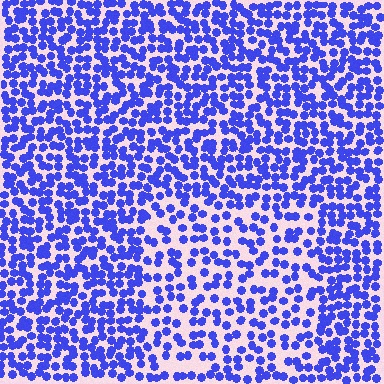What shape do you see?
I see a rectangle.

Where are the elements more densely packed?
The elements are more densely packed outside the rectangle boundary.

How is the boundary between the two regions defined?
The boundary is defined by a change in element density (approximately 1.7x ratio). All elements are the same color, size, and shape.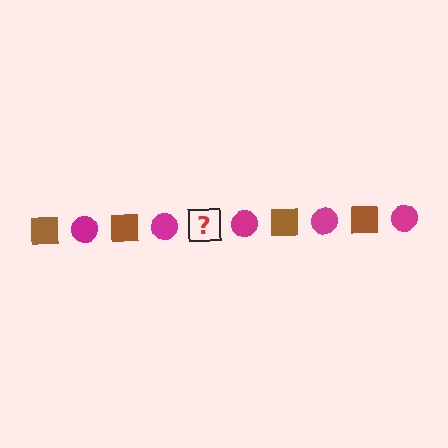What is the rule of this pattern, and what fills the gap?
The rule is that the pattern alternates between brown square and magenta circle. The gap should be filled with a brown square.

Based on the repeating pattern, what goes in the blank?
The blank should be a brown square.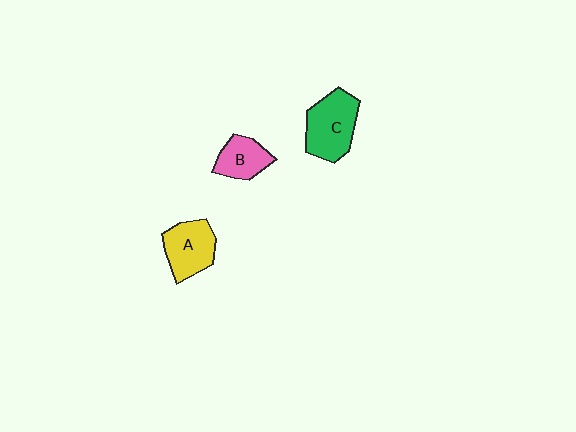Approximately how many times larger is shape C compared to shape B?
Approximately 1.6 times.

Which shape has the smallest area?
Shape B (pink).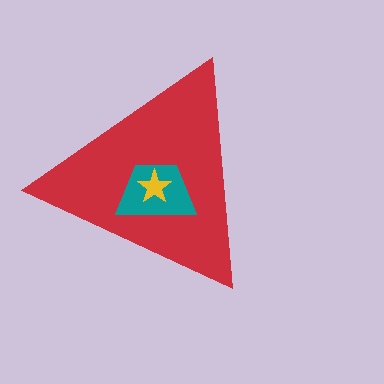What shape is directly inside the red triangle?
The teal trapezoid.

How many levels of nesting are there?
3.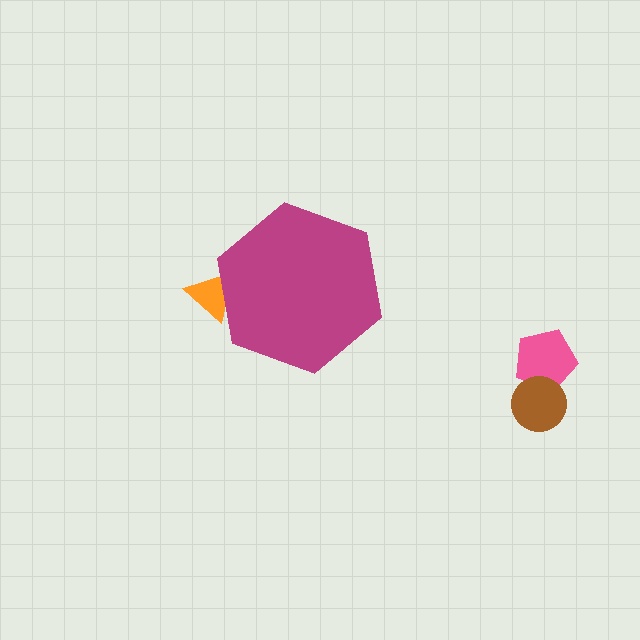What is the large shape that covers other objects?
A magenta hexagon.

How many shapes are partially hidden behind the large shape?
1 shape is partially hidden.